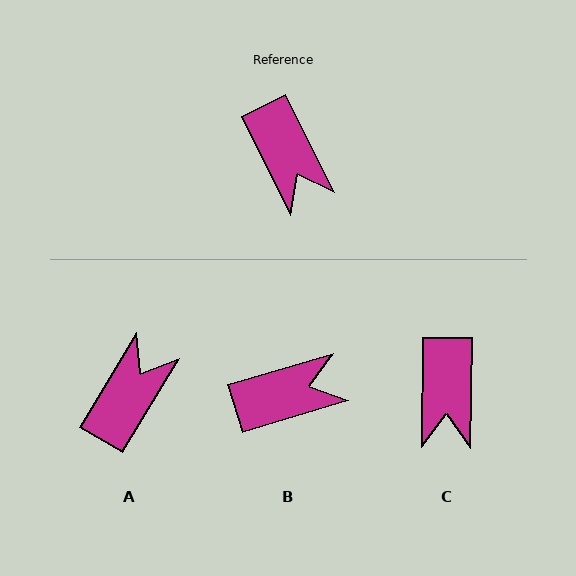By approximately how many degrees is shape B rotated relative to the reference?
Approximately 80 degrees counter-clockwise.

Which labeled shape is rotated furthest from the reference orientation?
A, about 122 degrees away.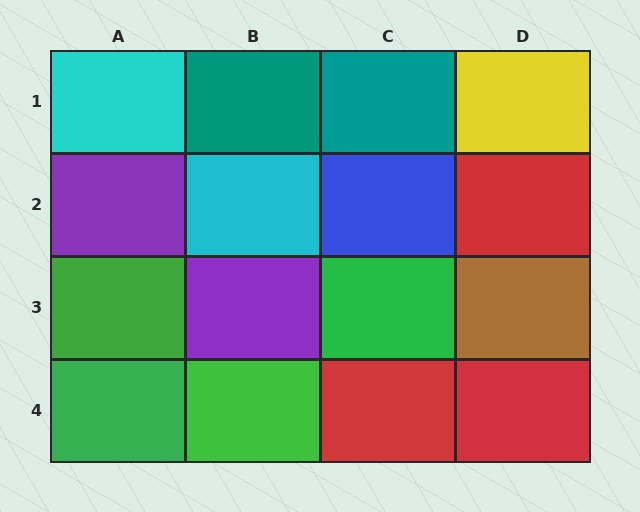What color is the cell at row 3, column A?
Green.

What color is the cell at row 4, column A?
Green.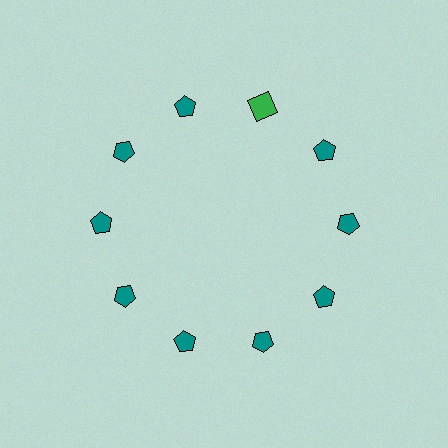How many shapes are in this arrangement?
There are 10 shapes arranged in a ring pattern.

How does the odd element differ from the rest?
It differs in both color (green instead of teal) and shape (square instead of pentagon).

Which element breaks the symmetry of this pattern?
The green square at roughly the 1 o'clock position breaks the symmetry. All other shapes are teal pentagons.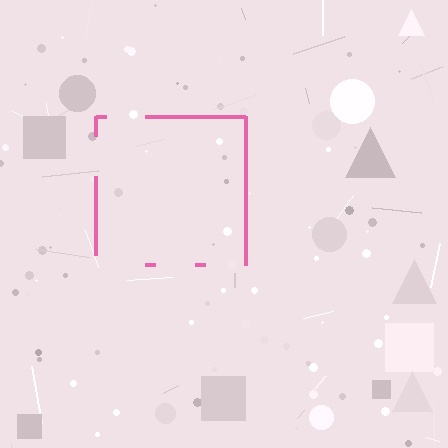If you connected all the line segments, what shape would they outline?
They would outline a square.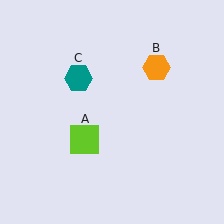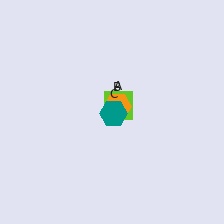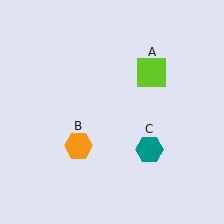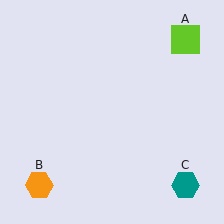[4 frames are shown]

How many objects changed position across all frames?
3 objects changed position: lime square (object A), orange hexagon (object B), teal hexagon (object C).